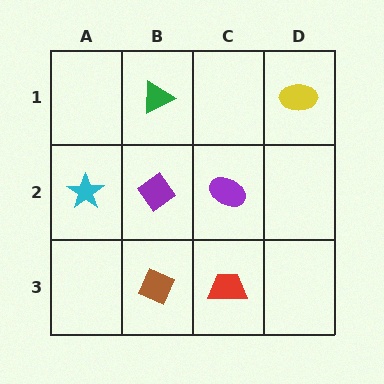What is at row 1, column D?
A yellow ellipse.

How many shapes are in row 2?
3 shapes.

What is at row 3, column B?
A brown diamond.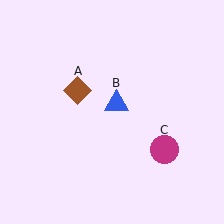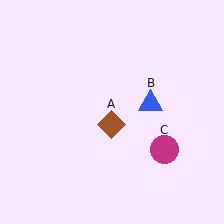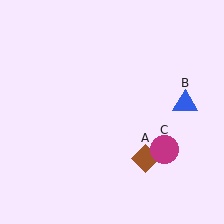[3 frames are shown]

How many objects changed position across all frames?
2 objects changed position: brown diamond (object A), blue triangle (object B).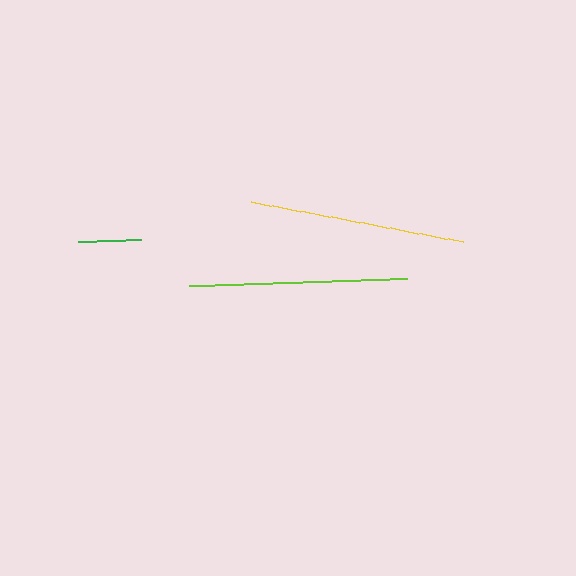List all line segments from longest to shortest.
From longest to shortest: lime, yellow, green.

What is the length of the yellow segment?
The yellow segment is approximately 215 pixels long.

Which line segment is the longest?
The lime line is the longest at approximately 218 pixels.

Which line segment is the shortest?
The green line is the shortest at approximately 64 pixels.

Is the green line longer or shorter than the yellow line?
The yellow line is longer than the green line.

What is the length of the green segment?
The green segment is approximately 64 pixels long.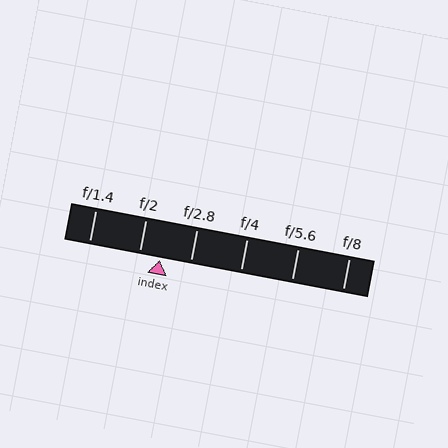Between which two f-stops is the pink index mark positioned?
The index mark is between f/2 and f/2.8.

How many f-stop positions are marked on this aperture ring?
There are 6 f-stop positions marked.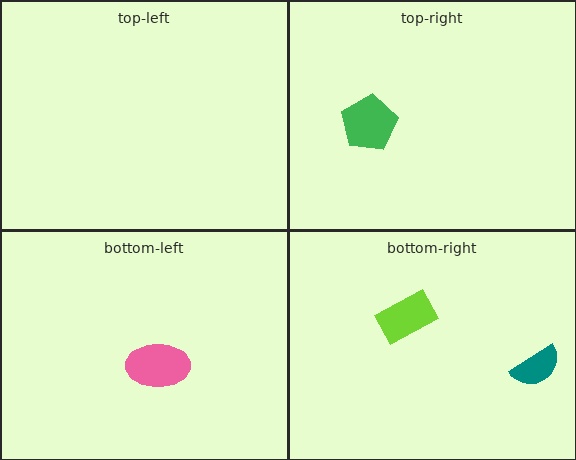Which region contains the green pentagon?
The top-right region.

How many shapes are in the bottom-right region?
2.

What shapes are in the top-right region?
The green pentagon.